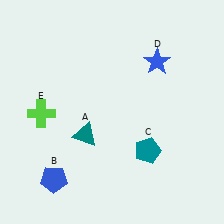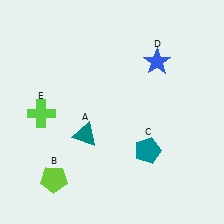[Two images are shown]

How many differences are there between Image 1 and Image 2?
There is 1 difference between the two images.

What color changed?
The pentagon (B) changed from blue in Image 1 to lime in Image 2.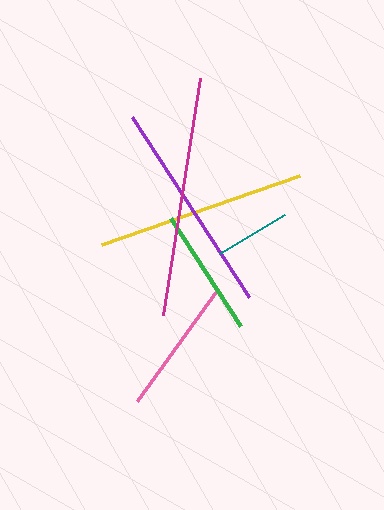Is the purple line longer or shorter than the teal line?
The purple line is longer than the teal line.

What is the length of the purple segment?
The purple segment is approximately 215 pixels long.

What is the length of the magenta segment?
The magenta segment is approximately 239 pixels long.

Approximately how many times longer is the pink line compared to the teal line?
The pink line is approximately 1.8 times the length of the teal line.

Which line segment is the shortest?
The teal line is the shortest at approximately 75 pixels.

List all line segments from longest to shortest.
From longest to shortest: magenta, purple, yellow, pink, green, teal.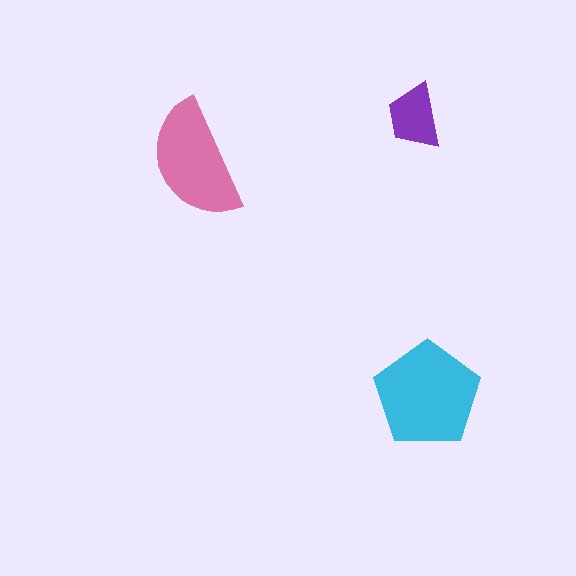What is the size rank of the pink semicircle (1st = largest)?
2nd.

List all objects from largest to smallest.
The cyan pentagon, the pink semicircle, the purple trapezoid.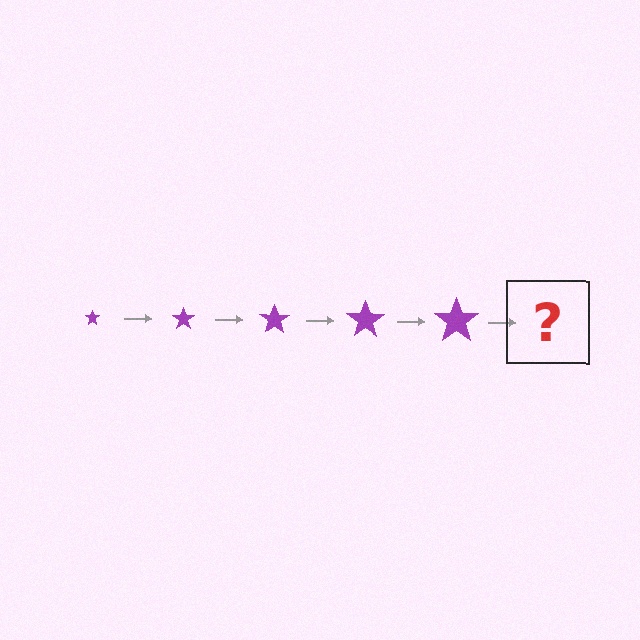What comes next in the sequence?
The next element should be a purple star, larger than the previous one.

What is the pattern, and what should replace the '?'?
The pattern is that the star gets progressively larger each step. The '?' should be a purple star, larger than the previous one.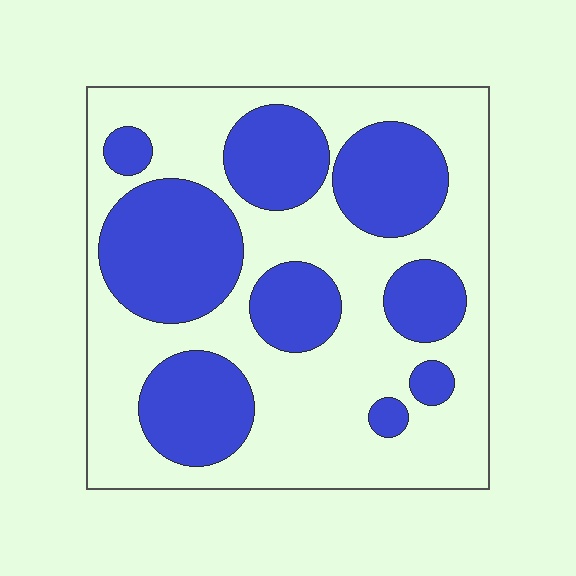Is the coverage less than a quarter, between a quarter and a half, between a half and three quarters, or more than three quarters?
Between a quarter and a half.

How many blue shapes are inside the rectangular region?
9.